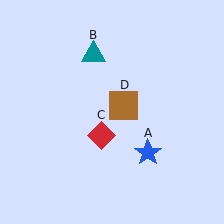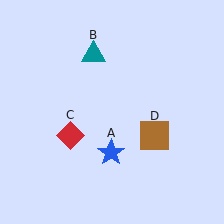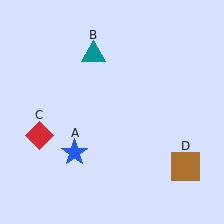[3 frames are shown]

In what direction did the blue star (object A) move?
The blue star (object A) moved left.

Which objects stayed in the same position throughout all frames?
Teal triangle (object B) remained stationary.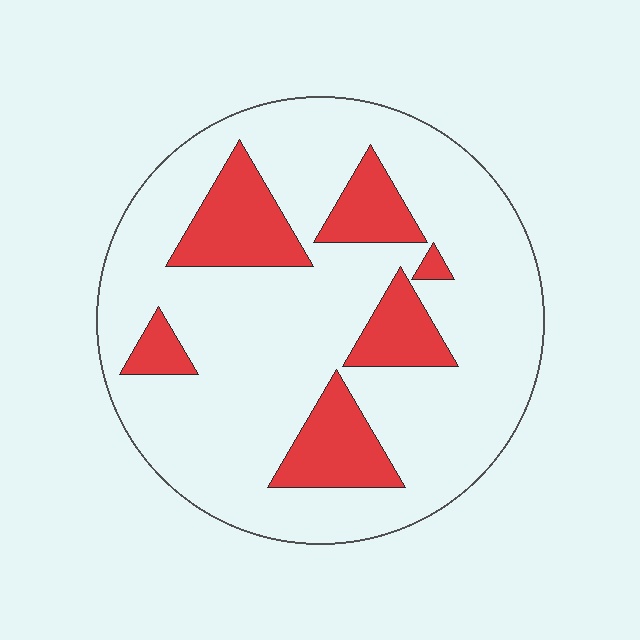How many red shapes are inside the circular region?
6.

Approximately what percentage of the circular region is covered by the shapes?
Approximately 20%.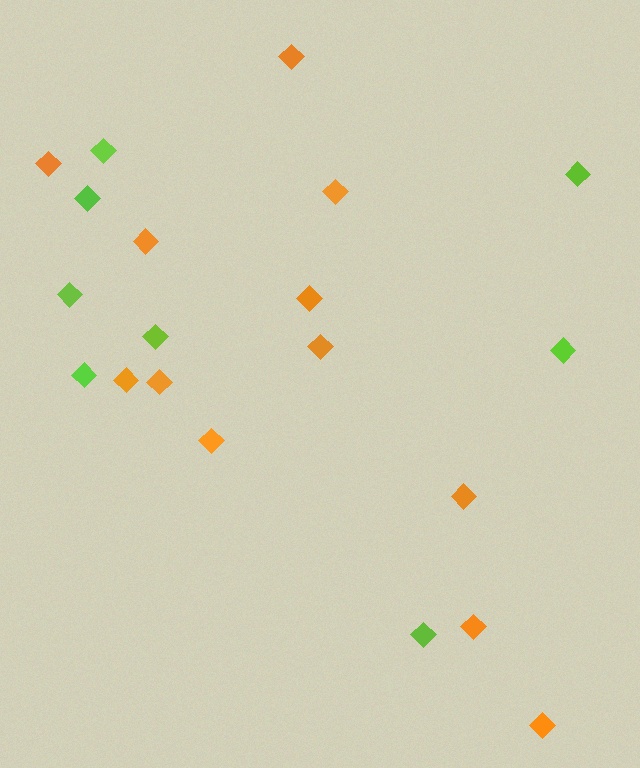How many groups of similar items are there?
There are 2 groups: one group of orange diamonds (12) and one group of lime diamonds (8).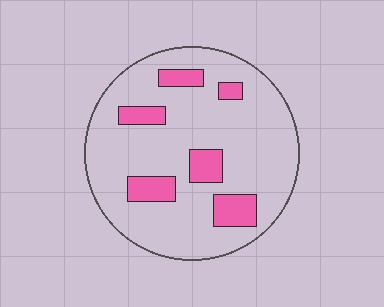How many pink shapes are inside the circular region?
6.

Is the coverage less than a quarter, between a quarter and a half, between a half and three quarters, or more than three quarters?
Less than a quarter.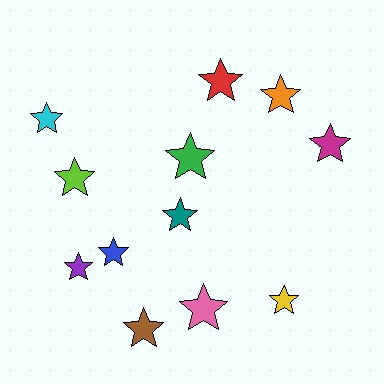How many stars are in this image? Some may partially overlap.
There are 12 stars.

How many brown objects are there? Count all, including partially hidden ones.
There is 1 brown object.